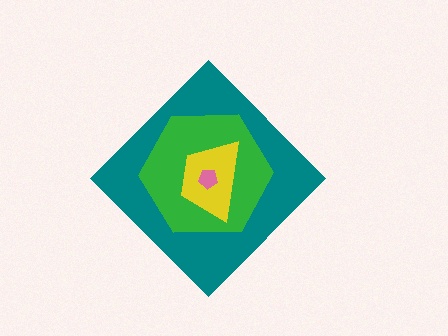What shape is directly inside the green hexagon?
The yellow trapezoid.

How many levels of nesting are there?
4.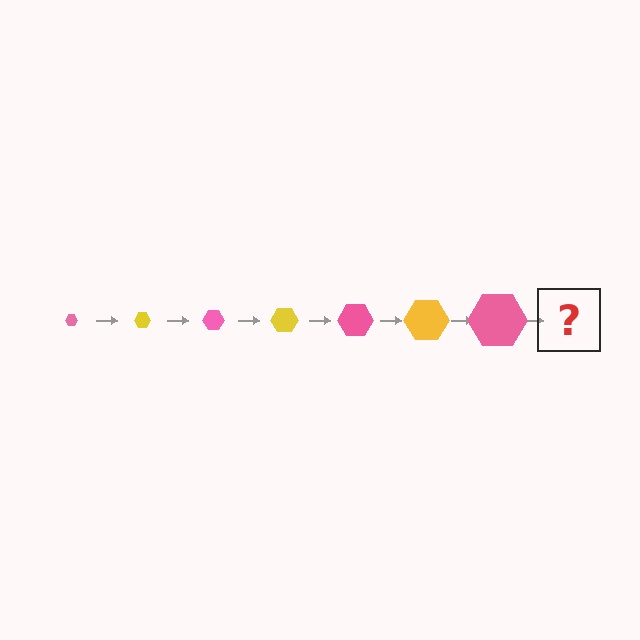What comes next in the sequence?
The next element should be a yellow hexagon, larger than the previous one.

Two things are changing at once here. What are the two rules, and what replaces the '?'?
The two rules are that the hexagon grows larger each step and the color cycles through pink and yellow. The '?' should be a yellow hexagon, larger than the previous one.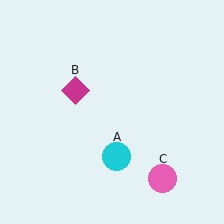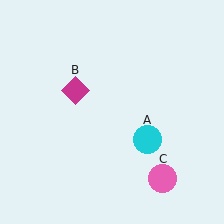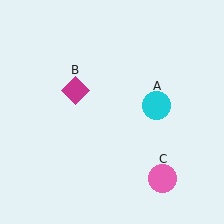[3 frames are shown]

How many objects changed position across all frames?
1 object changed position: cyan circle (object A).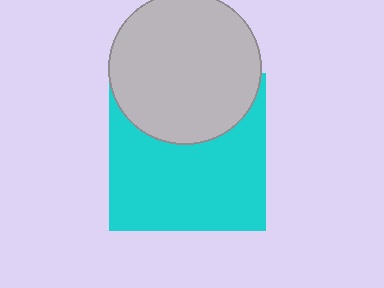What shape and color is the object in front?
The object in front is a light gray circle.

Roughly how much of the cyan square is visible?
Most of it is visible (roughly 66%).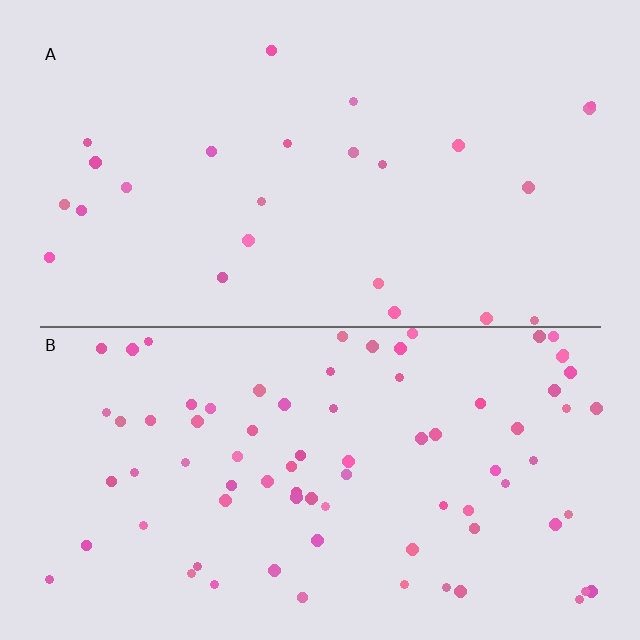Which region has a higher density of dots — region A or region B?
B (the bottom).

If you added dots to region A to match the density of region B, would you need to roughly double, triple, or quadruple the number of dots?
Approximately triple.